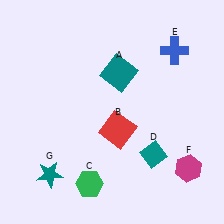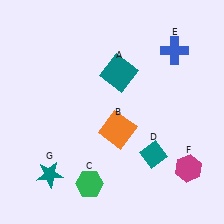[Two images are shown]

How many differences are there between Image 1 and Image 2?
There is 1 difference between the two images.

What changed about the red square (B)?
In Image 1, B is red. In Image 2, it changed to orange.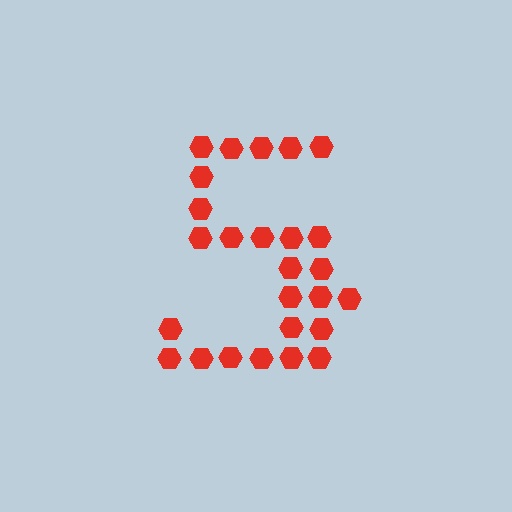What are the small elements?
The small elements are hexagons.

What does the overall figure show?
The overall figure shows the digit 5.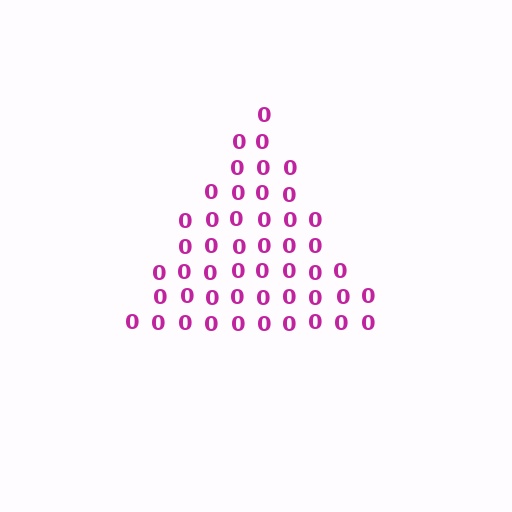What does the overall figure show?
The overall figure shows a triangle.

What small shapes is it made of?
It is made of small digit 0's.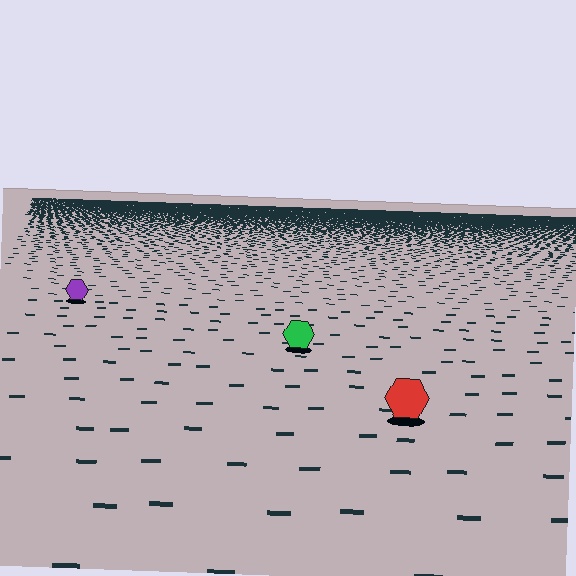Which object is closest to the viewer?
The red hexagon is closest. The texture marks near it are larger and more spread out.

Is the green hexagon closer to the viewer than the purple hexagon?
Yes. The green hexagon is closer — you can tell from the texture gradient: the ground texture is coarser near it.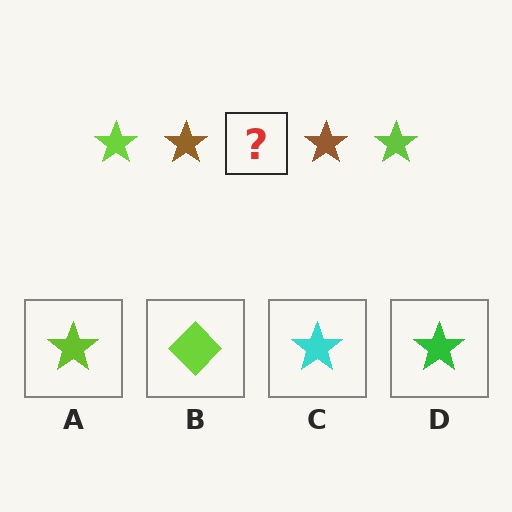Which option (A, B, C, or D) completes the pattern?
A.